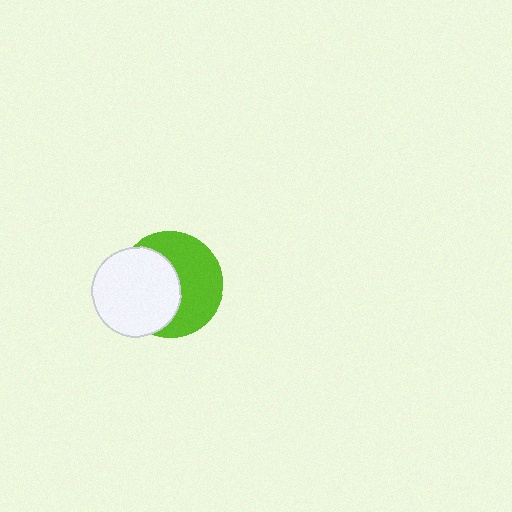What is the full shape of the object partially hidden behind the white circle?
The partially hidden object is a lime circle.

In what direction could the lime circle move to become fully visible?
The lime circle could move right. That would shift it out from behind the white circle entirely.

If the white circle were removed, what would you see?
You would see the complete lime circle.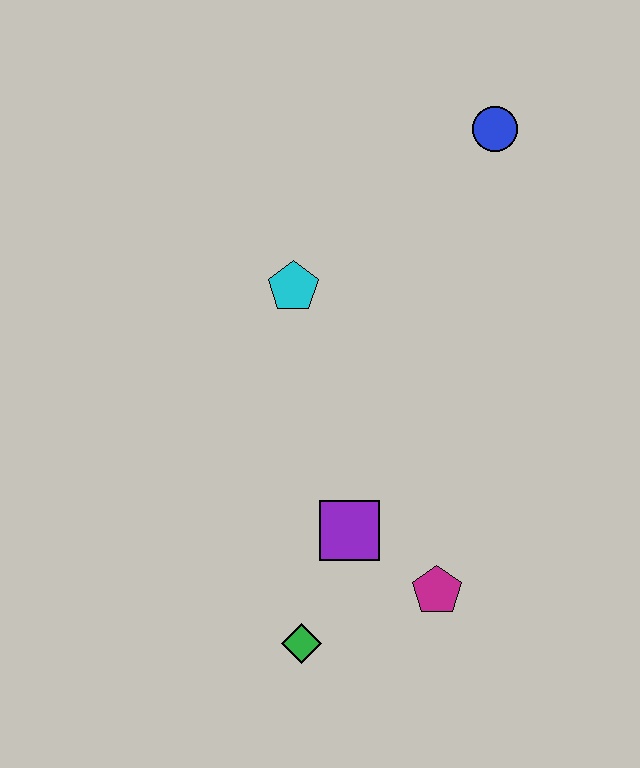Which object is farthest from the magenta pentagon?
The blue circle is farthest from the magenta pentagon.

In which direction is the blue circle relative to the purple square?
The blue circle is above the purple square.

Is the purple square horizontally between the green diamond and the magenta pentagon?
Yes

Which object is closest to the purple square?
The magenta pentagon is closest to the purple square.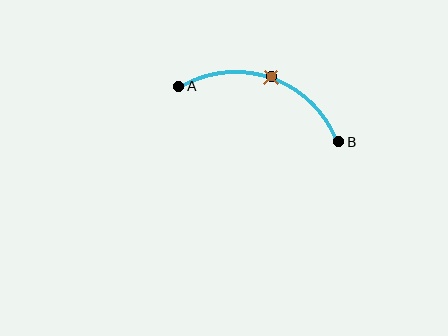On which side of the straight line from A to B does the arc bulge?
The arc bulges above the straight line connecting A and B.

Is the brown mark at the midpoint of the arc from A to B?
Yes. The brown mark lies on the arc at equal arc-length from both A and B — it is the arc midpoint.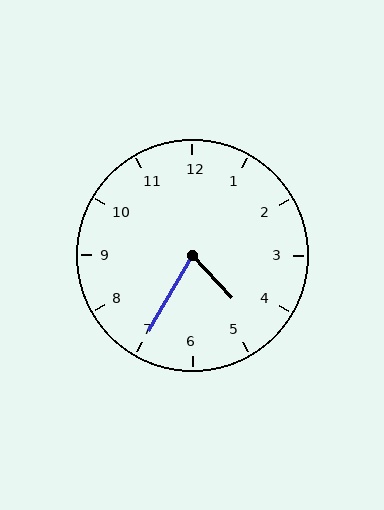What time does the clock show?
4:35.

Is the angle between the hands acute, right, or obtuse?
It is acute.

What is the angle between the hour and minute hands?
Approximately 72 degrees.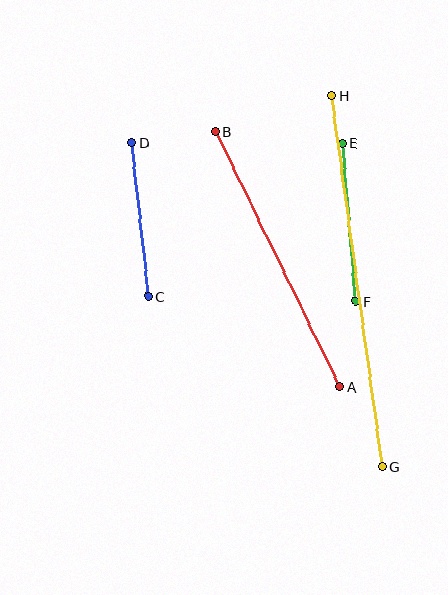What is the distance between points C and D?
The distance is approximately 154 pixels.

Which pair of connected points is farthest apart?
Points G and H are farthest apart.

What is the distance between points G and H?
The distance is approximately 374 pixels.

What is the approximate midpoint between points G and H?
The midpoint is at approximately (357, 281) pixels.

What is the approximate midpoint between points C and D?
The midpoint is at approximately (140, 220) pixels.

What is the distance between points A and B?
The distance is approximately 284 pixels.